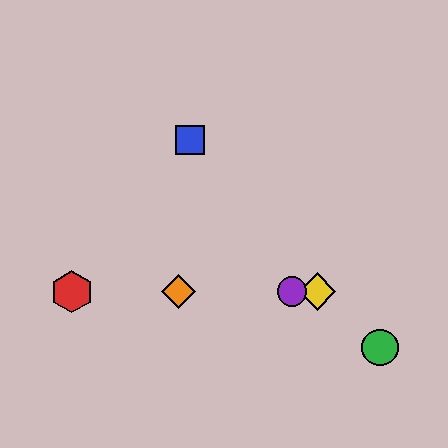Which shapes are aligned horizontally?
The red hexagon, the yellow diamond, the purple circle, the orange diamond are aligned horizontally.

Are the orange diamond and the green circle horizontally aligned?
No, the orange diamond is at y≈292 and the green circle is at y≈348.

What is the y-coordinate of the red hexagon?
The red hexagon is at y≈292.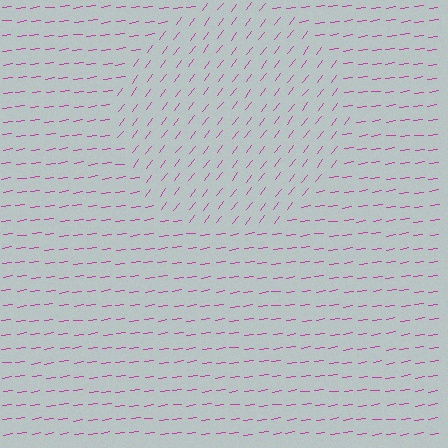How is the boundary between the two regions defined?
The boundary is defined purely by a change in line orientation (approximately 45 degrees difference). All lines are the same color and thickness.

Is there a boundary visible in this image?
Yes, there is a texture boundary formed by a change in line orientation.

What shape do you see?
I see a circle.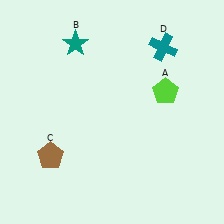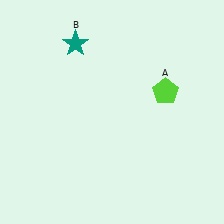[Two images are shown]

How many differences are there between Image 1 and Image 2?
There are 2 differences between the two images.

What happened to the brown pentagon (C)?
The brown pentagon (C) was removed in Image 2. It was in the bottom-left area of Image 1.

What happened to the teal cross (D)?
The teal cross (D) was removed in Image 2. It was in the top-right area of Image 1.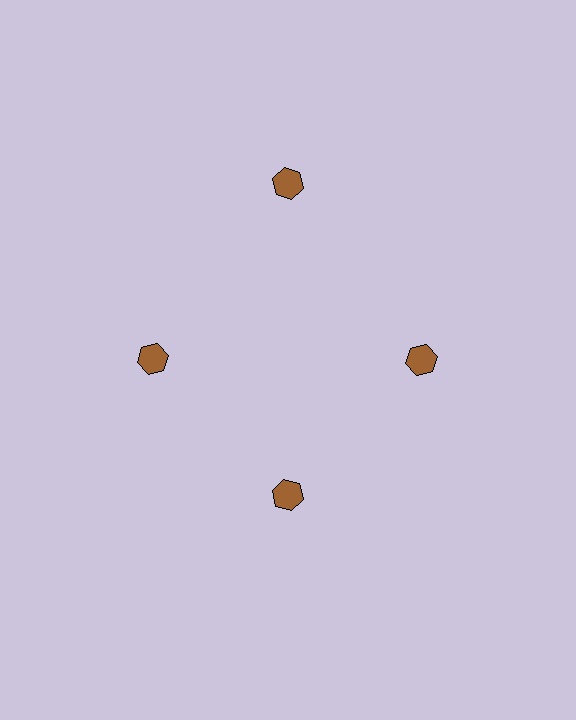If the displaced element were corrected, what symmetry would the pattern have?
It would have 4-fold rotational symmetry — the pattern would map onto itself every 90 degrees.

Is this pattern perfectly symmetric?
No. The 4 brown hexagons are arranged in a ring, but one element near the 12 o'clock position is pushed outward from the center, breaking the 4-fold rotational symmetry.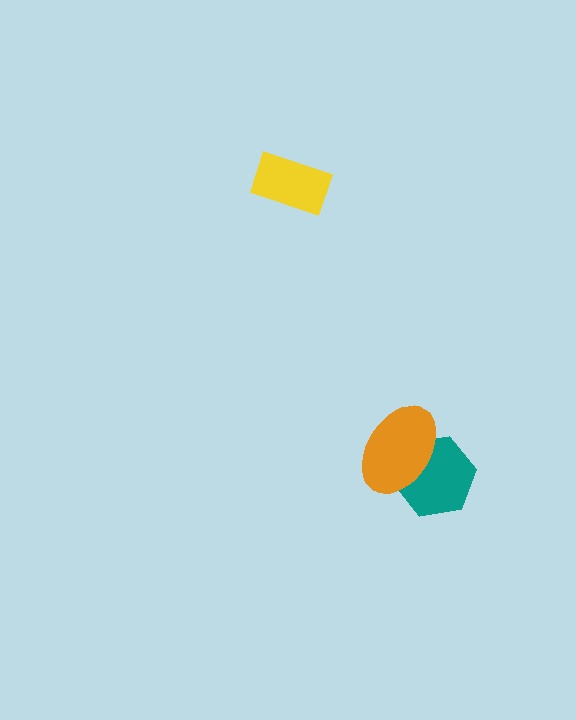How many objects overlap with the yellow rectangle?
0 objects overlap with the yellow rectangle.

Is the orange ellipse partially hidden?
No, no other shape covers it.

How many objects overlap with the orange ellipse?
1 object overlaps with the orange ellipse.